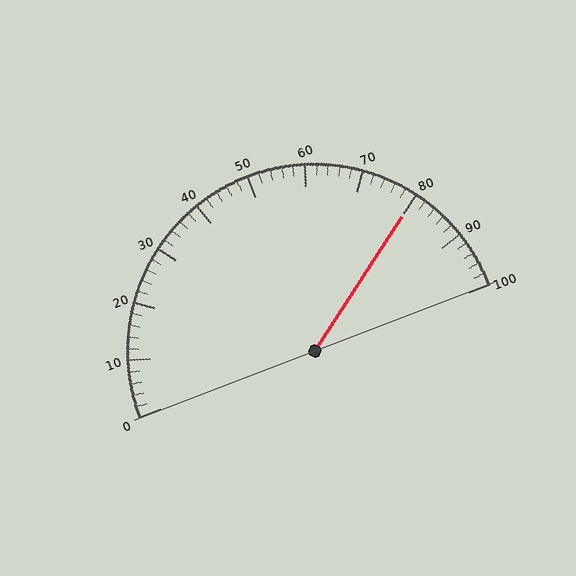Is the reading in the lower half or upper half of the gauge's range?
The reading is in the upper half of the range (0 to 100).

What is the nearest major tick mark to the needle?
The nearest major tick mark is 80.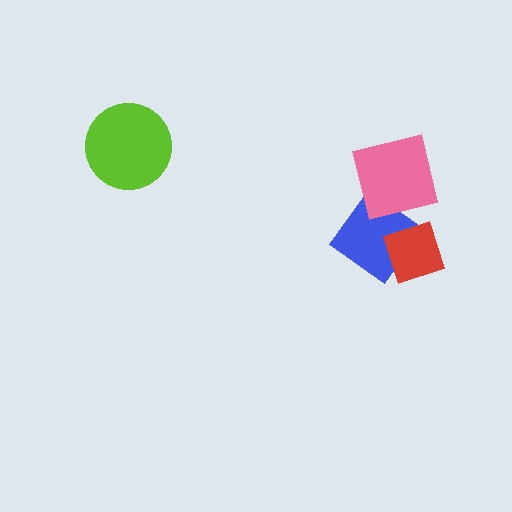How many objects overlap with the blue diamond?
2 objects overlap with the blue diamond.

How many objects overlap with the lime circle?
0 objects overlap with the lime circle.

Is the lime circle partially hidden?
No, no other shape covers it.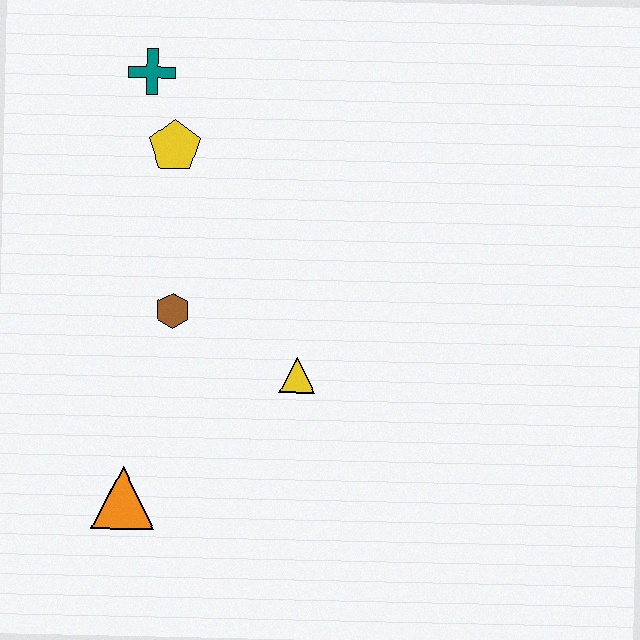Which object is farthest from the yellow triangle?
The teal cross is farthest from the yellow triangle.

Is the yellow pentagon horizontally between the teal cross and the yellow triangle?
Yes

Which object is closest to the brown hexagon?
The yellow triangle is closest to the brown hexagon.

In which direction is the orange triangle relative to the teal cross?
The orange triangle is below the teal cross.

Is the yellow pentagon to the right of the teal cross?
Yes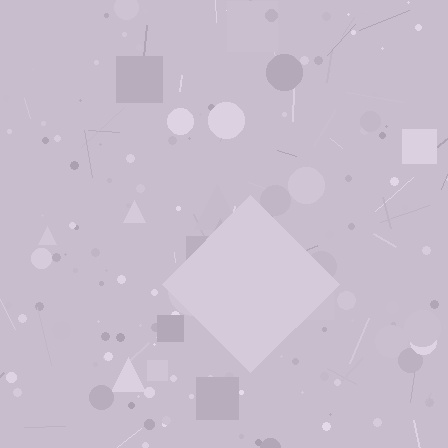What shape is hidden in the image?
A diamond is hidden in the image.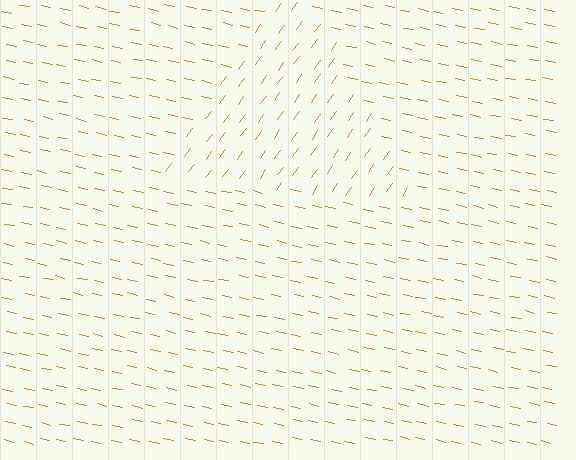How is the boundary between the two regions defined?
The boundary is defined purely by a change in line orientation (approximately 66 degrees difference). All lines are the same color and thickness.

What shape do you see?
I see a triangle.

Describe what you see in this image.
The image is filled with small orange line segments. A triangle region in the image has lines oriented differently from the surrounding lines, creating a visible texture boundary.